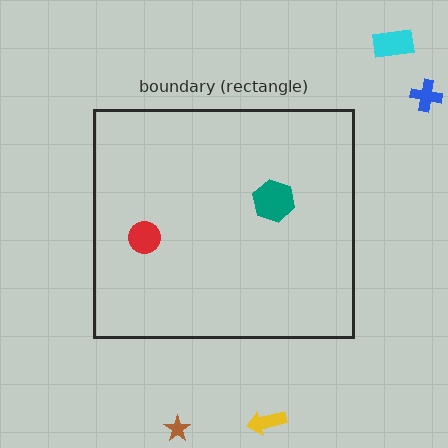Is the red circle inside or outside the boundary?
Inside.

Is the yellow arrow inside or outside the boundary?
Outside.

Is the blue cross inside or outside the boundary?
Outside.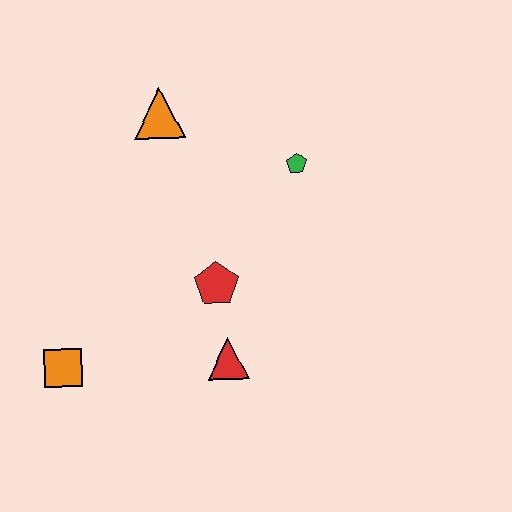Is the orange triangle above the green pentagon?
Yes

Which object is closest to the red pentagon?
The red triangle is closest to the red pentagon.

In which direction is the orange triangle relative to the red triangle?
The orange triangle is above the red triangle.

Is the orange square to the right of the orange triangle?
No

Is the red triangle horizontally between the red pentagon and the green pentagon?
Yes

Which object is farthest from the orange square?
The green pentagon is farthest from the orange square.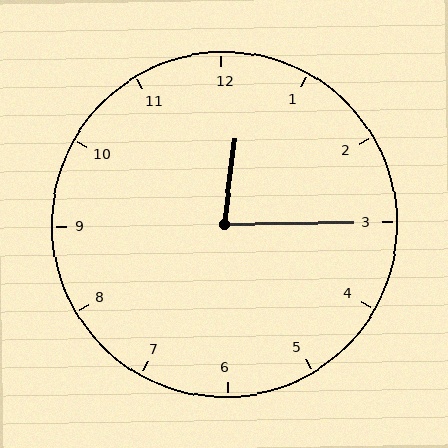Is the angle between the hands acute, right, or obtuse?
It is acute.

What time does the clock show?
12:15.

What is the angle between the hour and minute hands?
Approximately 82 degrees.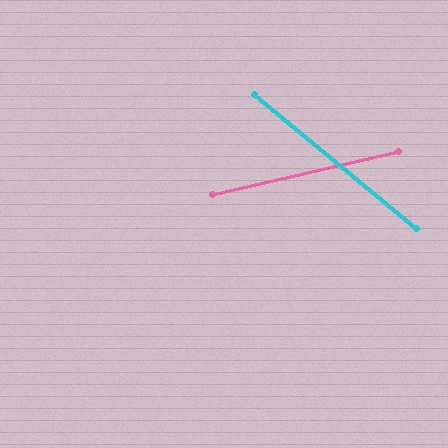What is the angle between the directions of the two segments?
Approximately 53 degrees.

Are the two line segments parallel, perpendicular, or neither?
Neither parallel nor perpendicular — they differ by about 53°.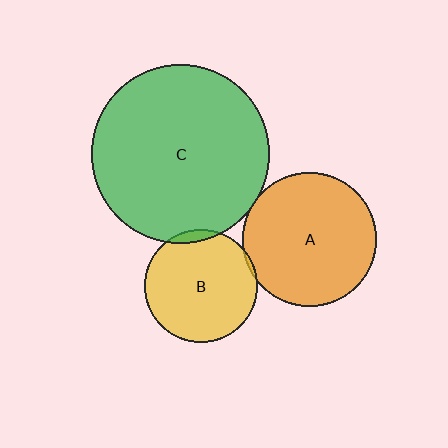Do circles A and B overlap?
Yes.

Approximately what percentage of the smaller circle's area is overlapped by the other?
Approximately 5%.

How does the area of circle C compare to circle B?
Approximately 2.5 times.